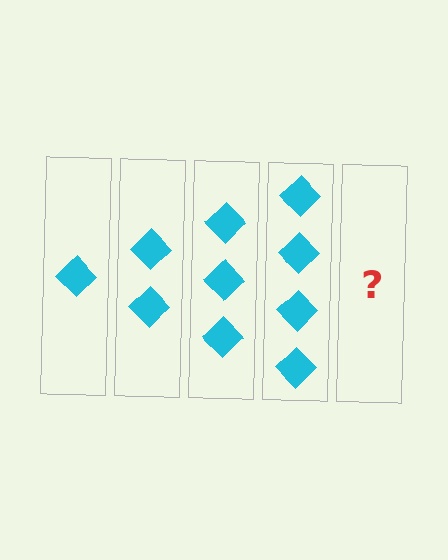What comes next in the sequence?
The next element should be 5 diamonds.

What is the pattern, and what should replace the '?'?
The pattern is that each step adds one more diamond. The '?' should be 5 diamonds.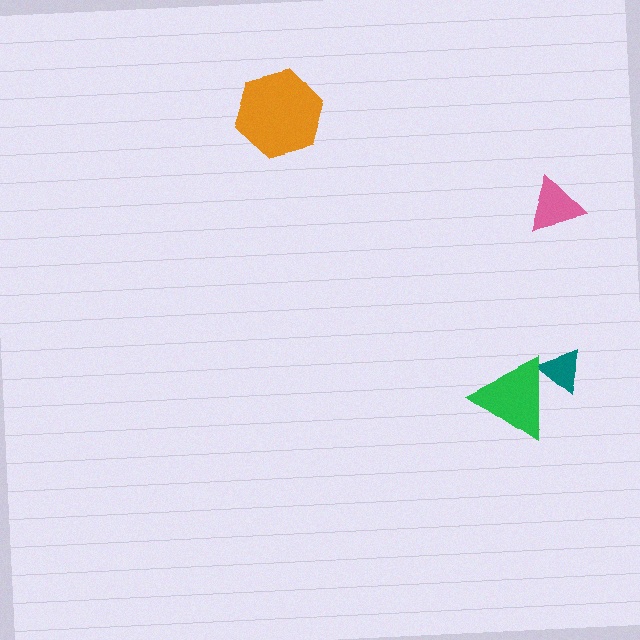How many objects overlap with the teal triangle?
1 object overlaps with the teal triangle.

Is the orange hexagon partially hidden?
No, no other shape covers it.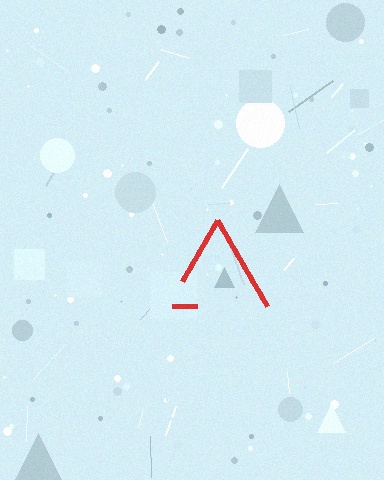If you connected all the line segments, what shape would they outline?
They would outline a triangle.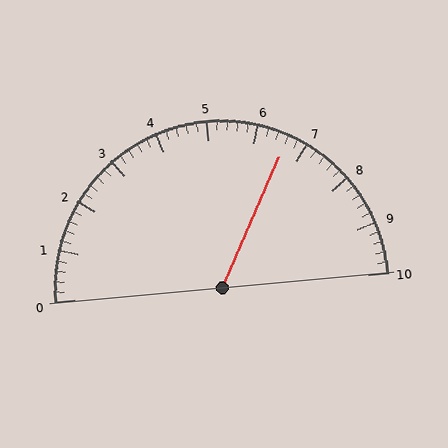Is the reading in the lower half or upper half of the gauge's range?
The reading is in the upper half of the range (0 to 10).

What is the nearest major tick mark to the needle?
The nearest major tick mark is 7.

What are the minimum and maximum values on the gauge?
The gauge ranges from 0 to 10.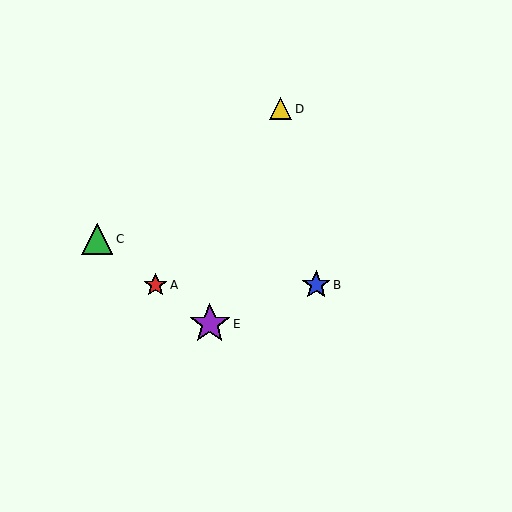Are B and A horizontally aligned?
Yes, both are at y≈285.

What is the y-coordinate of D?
Object D is at y≈109.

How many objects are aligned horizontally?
2 objects (A, B) are aligned horizontally.